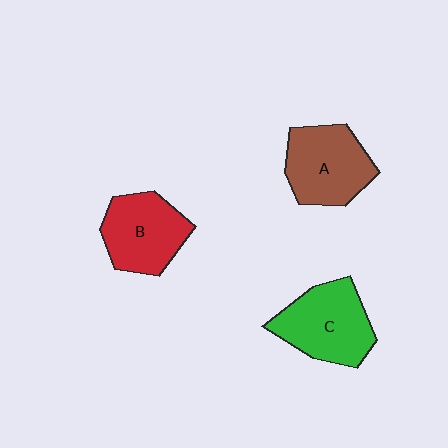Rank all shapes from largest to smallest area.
From largest to smallest: C (green), A (brown), B (red).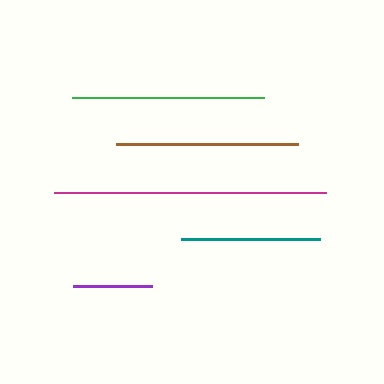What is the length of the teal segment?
The teal segment is approximately 139 pixels long.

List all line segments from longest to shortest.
From longest to shortest: magenta, green, brown, teal, purple.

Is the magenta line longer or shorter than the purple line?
The magenta line is longer than the purple line.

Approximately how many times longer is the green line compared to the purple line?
The green line is approximately 2.4 times the length of the purple line.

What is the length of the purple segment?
The purple segment is approximately 79 pixels long.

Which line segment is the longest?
The magenta line is the longest at approximately 272 pixels.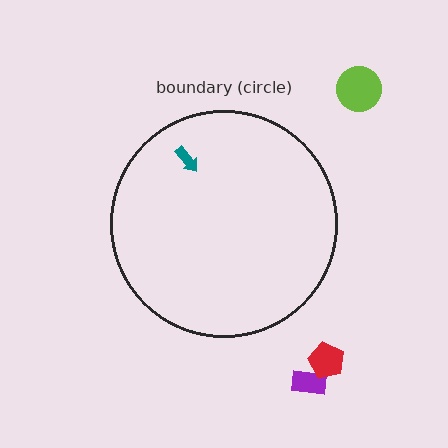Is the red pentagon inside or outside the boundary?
Outside.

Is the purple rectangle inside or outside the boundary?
Outside.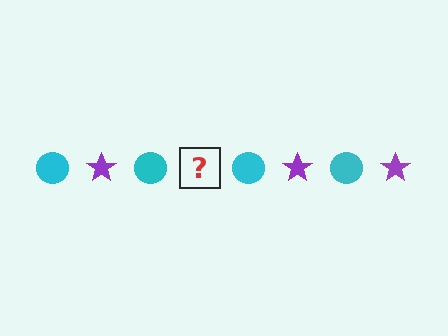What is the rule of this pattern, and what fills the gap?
The rule is that the pattern alternates between cyan circle and purple star. The gap should be filled with a purple star.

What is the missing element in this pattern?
The missing element is a purple star.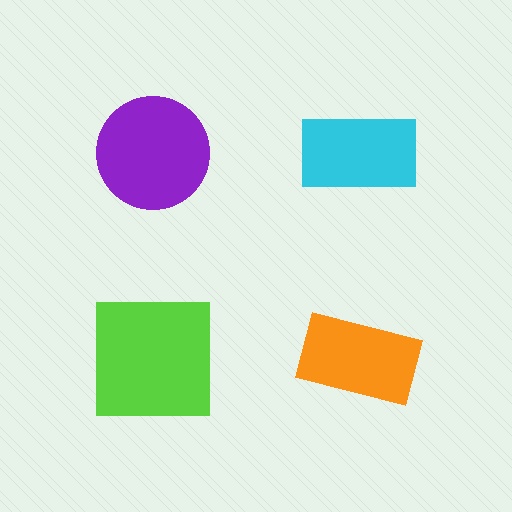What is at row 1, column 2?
A cyan rectangle.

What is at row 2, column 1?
A lime square.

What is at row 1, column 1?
A purple circle.